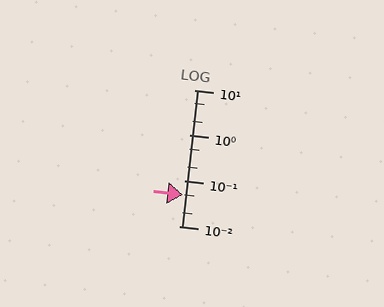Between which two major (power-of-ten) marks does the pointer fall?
The pointer is between 0.01 and 0.1.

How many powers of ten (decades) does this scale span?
The scale spans 3 decades, from 0.01 to 10.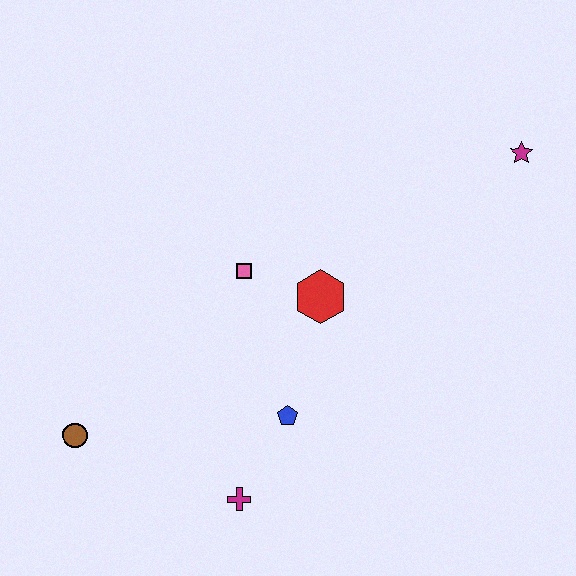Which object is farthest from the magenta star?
The brown circle is farthest from the magenta star.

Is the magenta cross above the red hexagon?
No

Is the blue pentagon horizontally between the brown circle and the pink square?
No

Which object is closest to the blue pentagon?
The magenta cross is closest to the blue pentagon.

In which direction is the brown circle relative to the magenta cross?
The brown circle is to the left of the magenta cross.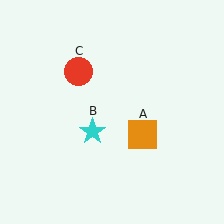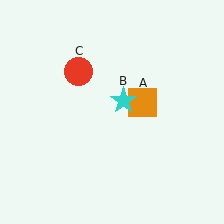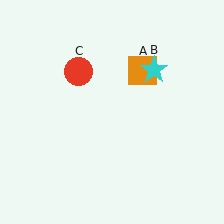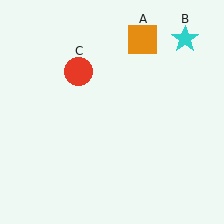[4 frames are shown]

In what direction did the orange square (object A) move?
The orange square (object A) moved up.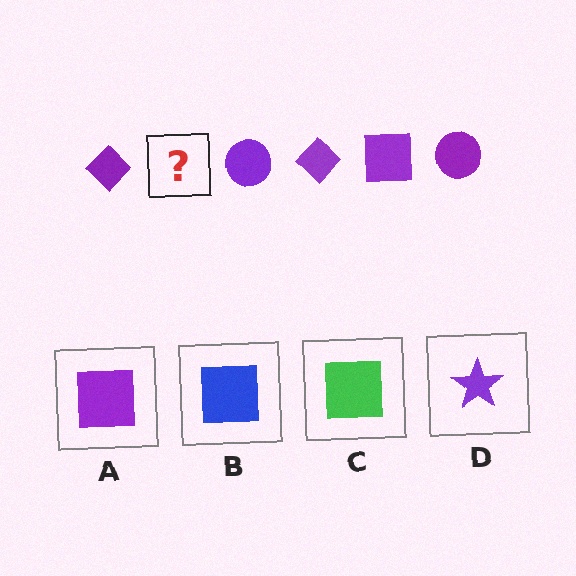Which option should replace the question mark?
Option A.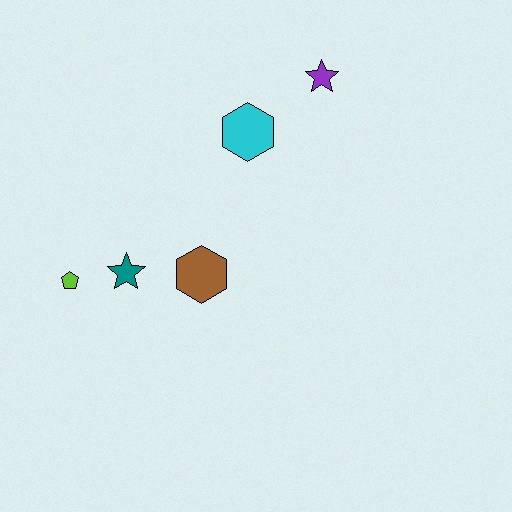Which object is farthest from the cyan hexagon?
The lime pentagon is farthest from the cyan hexagon.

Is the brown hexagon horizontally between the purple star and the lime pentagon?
Yes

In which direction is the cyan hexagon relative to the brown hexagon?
The cyan hexagon is above the brown hexagon.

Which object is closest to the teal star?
The lime pentagon is closest to the teal star.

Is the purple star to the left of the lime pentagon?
No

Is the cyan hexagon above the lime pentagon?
Yes